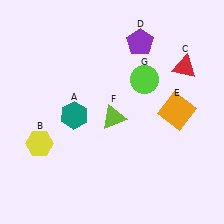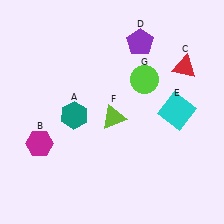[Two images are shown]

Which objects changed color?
B changed from yellow to magenta. E changed from orange to cyan.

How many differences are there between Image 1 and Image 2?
There are 2 differences between the two images.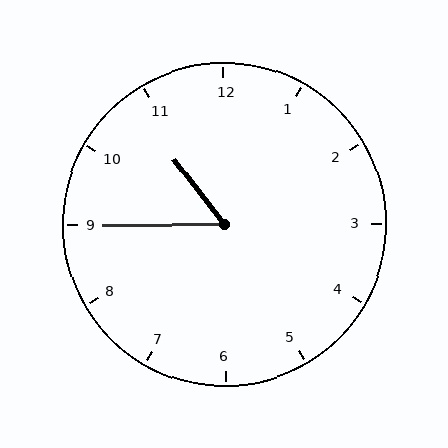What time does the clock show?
10:45.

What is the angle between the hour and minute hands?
Approximately 52 degrees.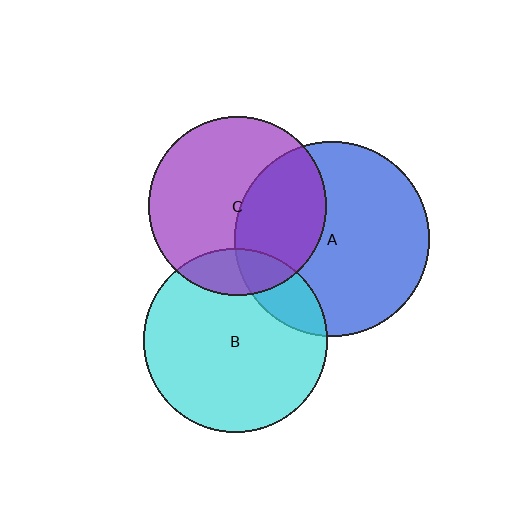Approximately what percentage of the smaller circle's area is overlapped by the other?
Approximately 40%.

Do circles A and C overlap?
Yes.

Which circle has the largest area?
Circle A (blue).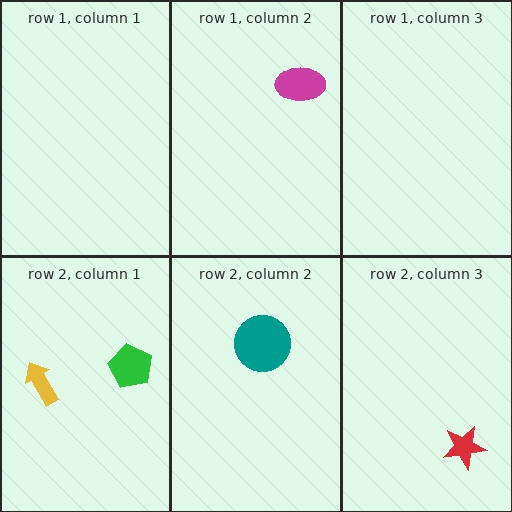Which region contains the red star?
The row 2, column 3 region.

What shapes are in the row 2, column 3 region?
The red star.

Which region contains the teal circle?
The row 2, column 2 region.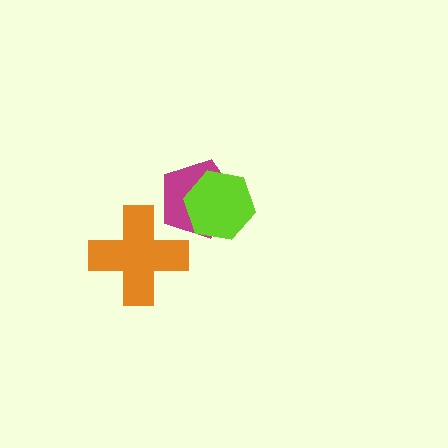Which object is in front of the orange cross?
The magenta pentagon is in front of the orange cross.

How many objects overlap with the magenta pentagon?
2 objects overlap with the magenta pentagon.